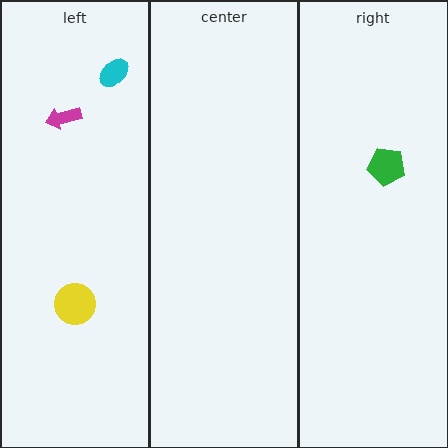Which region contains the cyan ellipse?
The left region.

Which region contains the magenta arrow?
The left region.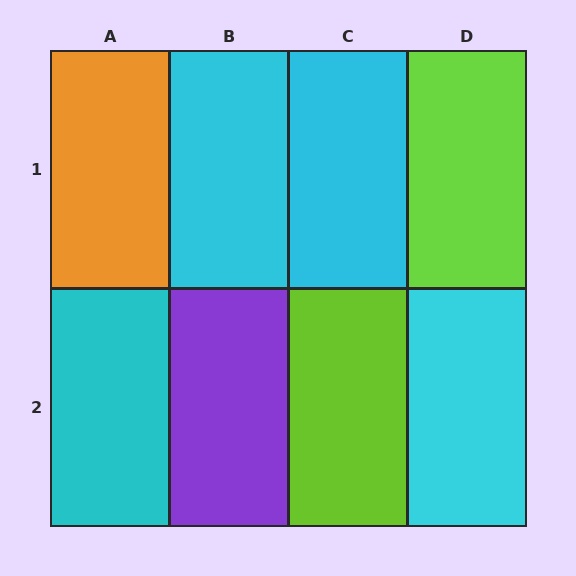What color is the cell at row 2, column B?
Purple.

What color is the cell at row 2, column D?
Cyan.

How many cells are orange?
1 cell is orange.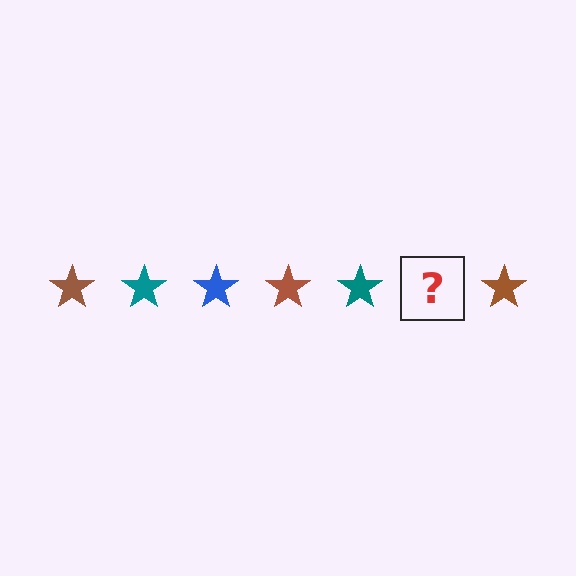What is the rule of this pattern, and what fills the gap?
The rule is that the pattern cycles through brown, teal, blue stars. The gap should be filled with a blue star.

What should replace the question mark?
The question mark should be replaced with a blue star.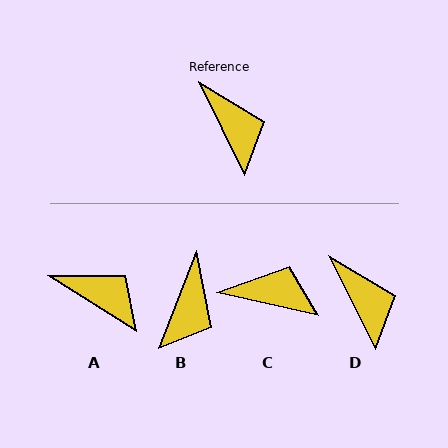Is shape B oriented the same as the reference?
No, it is off by about 47 degrees.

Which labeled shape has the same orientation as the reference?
D.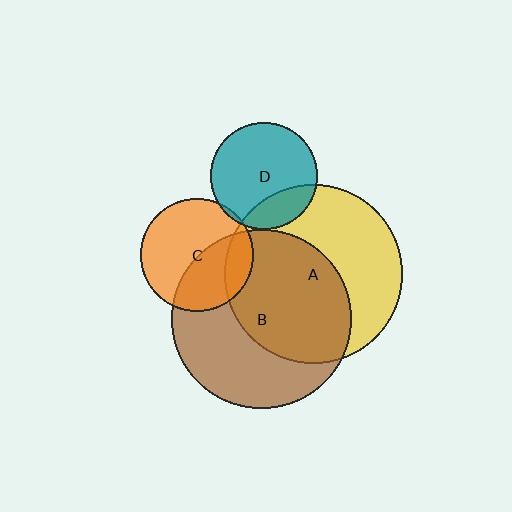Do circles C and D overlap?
Yes.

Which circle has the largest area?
Circle B (brown).